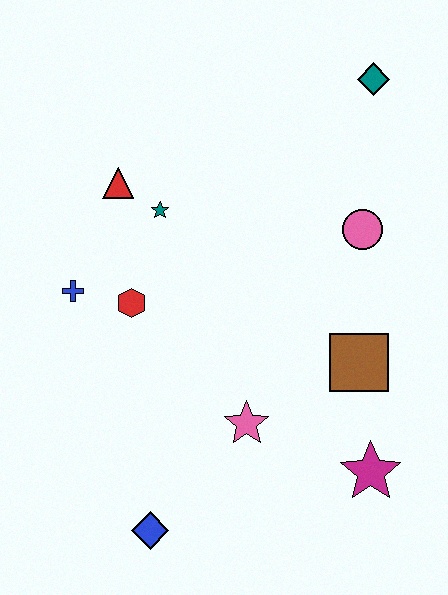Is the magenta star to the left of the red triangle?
No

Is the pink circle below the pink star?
No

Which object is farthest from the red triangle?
The magenta star is farthest from the red triangle.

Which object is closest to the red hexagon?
The blue cross is closest to the red hexagon.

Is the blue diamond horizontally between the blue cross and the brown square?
Yes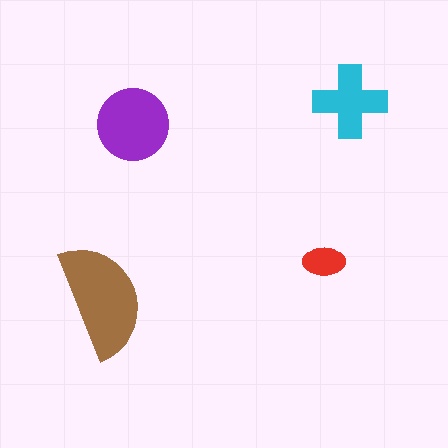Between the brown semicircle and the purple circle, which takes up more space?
The brown semicircle.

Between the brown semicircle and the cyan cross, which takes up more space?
The brown semicircle.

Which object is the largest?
The brown semicircle.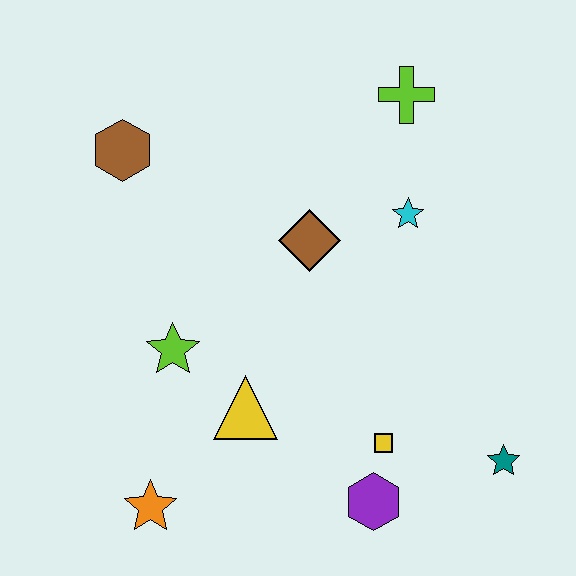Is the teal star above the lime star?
No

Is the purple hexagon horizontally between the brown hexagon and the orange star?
No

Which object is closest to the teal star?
The yellow square is closest to the teal star.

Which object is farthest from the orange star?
The lime cross is farthest from the orange star.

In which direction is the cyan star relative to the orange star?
The cyan star is above the orange star.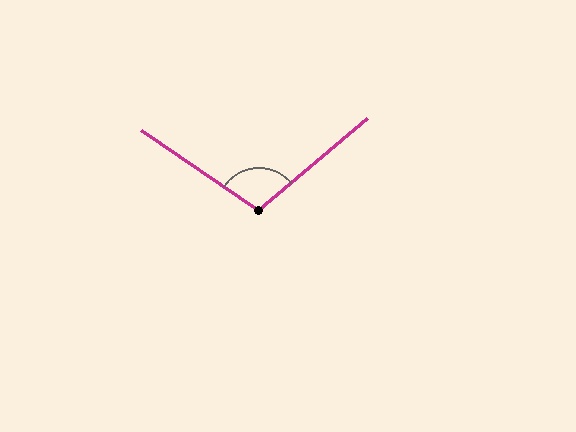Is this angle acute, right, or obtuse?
It is obtuse.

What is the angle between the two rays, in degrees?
Approximately 106 degrees.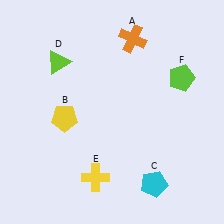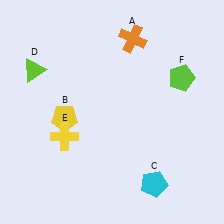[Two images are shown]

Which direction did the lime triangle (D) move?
The lime triangle (D) moved left.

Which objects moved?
The objects that moved are: the lime triangle (D), the yellow cross (E).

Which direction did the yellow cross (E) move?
The yellow cross (E) moved up.